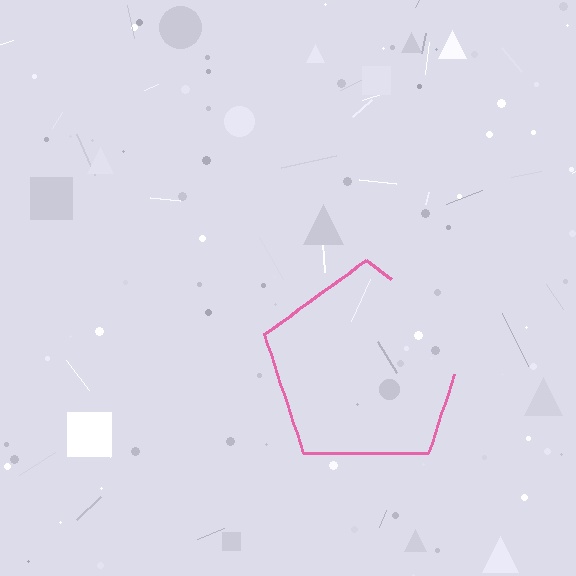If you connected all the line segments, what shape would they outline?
They would outline a pentagon.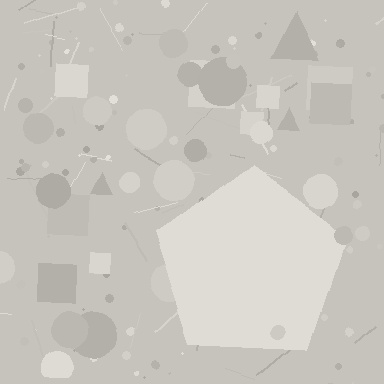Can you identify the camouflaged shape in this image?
The camouflaged shape is a pentagon.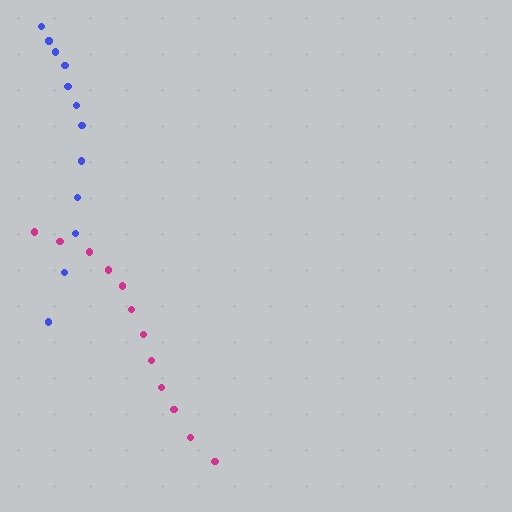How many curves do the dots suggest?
There are 2 distinct paths.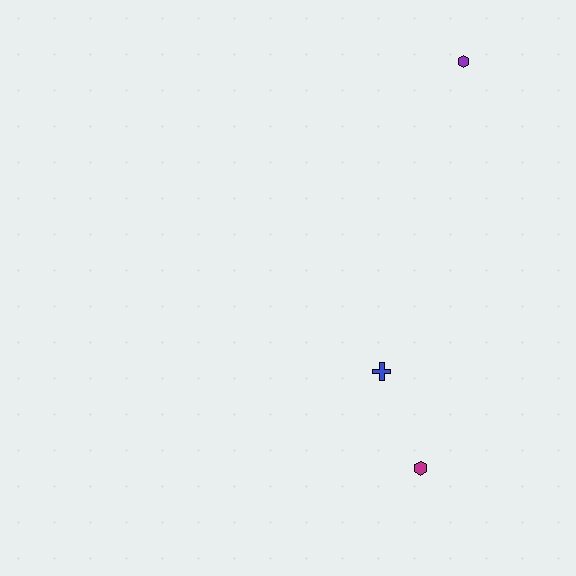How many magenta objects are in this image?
There is 1 magenta object.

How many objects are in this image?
There are 3 objects.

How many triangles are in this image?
There are no triangles.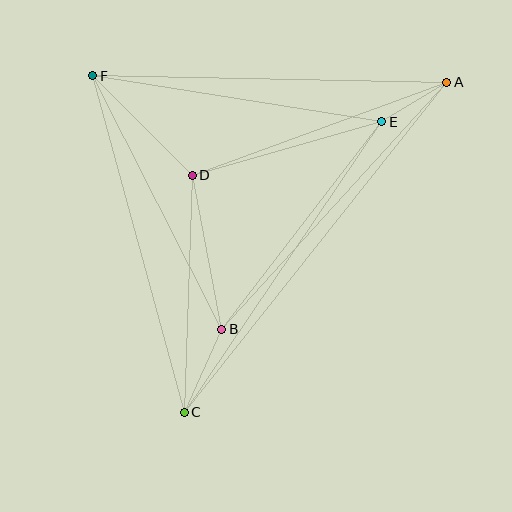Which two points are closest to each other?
Points A and E are closest to each other.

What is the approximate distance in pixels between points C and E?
The distance between C and E is approximately 352 pixels.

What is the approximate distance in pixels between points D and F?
The distance between D and F is approximately 141 pixels.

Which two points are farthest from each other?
Points A and C are farthest from each other.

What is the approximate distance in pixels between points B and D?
The distance between B and D is approximately 156 pixels.